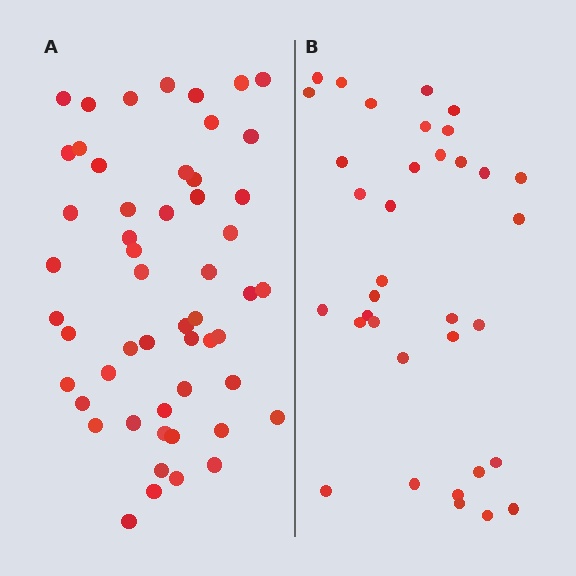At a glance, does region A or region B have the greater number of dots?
Region A (the left region) has more dots.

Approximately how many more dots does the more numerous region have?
Region A has approximately 20 more dots than region B.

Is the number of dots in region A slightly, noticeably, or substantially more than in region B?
Region A has substantially more. The ratio is roughly 1.5 to 1.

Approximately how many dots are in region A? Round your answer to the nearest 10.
About 50 dots. (The exact count is 53, which rounds to 50.)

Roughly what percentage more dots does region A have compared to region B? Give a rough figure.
About 50% more.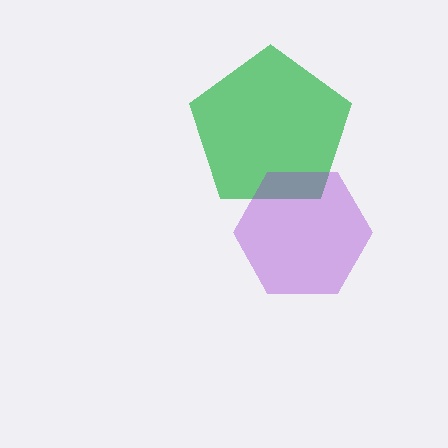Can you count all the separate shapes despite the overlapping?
Yes, there are 2 separate shapes.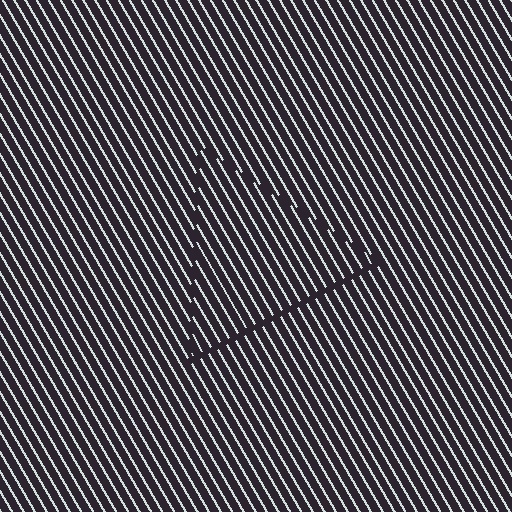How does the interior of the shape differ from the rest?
The interior of the shape contains the same grating, shifted by half a period — the contour is defined by the phase discontinuity where line-ends from the inner and outer gratings abut.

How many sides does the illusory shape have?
3 sides — the line-ends trace a triangle.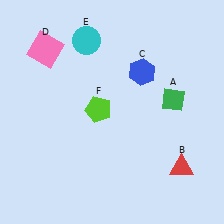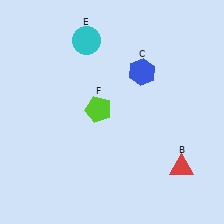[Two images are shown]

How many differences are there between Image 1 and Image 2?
There are 2 differences between the two images.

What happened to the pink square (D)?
The pink square (D) was removed in Image 2. It was in the top-left area of Image 1.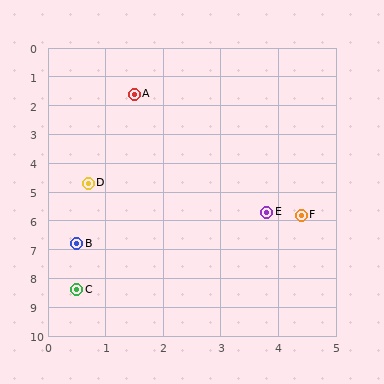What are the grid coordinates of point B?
Point B is at approximately (0.5, 6.8).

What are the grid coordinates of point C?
Point C is at approximately (0.5, 8.4).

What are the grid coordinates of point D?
Point D is at approximately (0.7, 4.7).